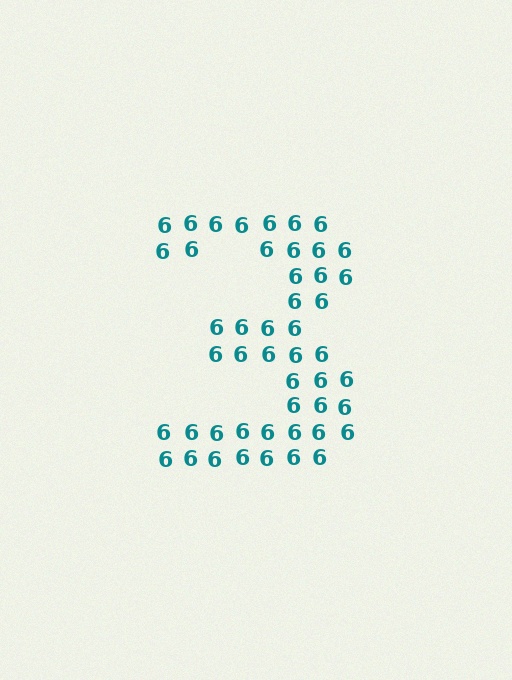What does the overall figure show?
The overall figure shows the digit 3.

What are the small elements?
The small elements are digit 6's.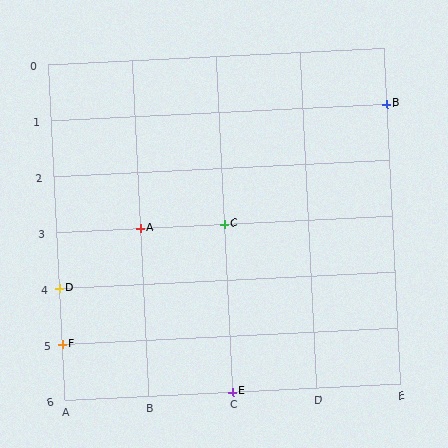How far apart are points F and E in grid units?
Points F and E are 2 columns and 1 row apart (about 2.2 grid units diagonally).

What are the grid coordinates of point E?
Point E is at grid coordinates (C, 6).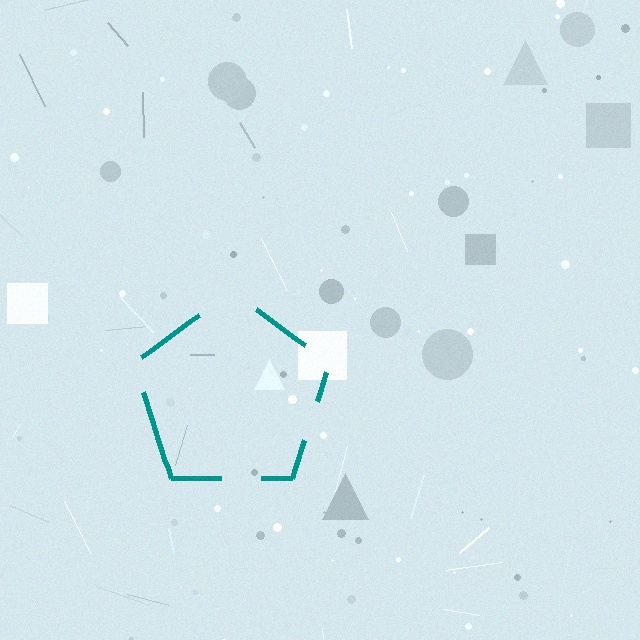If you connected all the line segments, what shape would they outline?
They would outline a pentagon.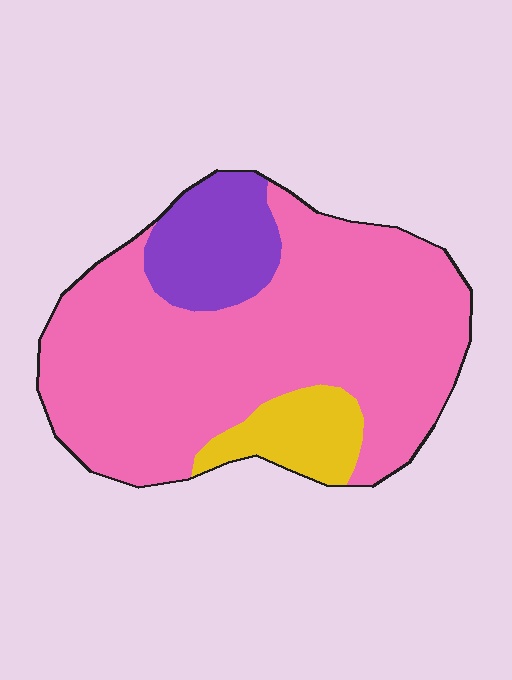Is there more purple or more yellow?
Purple.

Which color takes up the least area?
Yellow, at roughly 10%.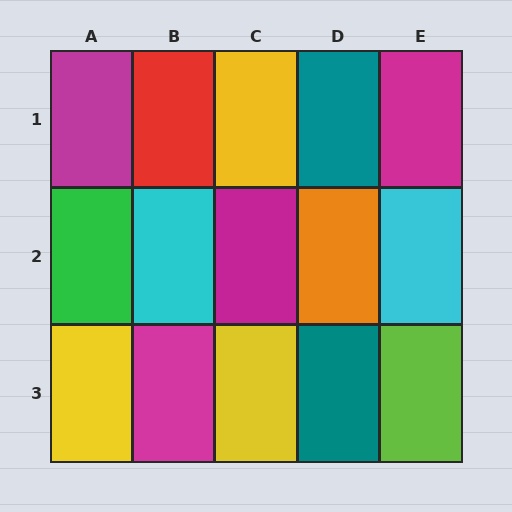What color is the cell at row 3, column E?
Lime.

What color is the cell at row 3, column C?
Yellow.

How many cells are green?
1 cell is green.